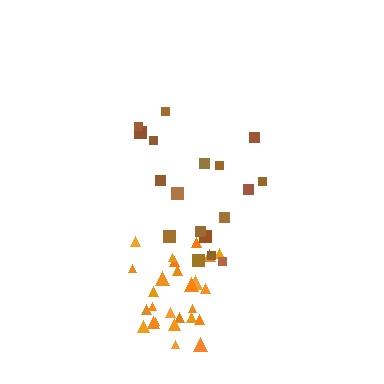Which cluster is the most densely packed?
Orange.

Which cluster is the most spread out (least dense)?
Brown.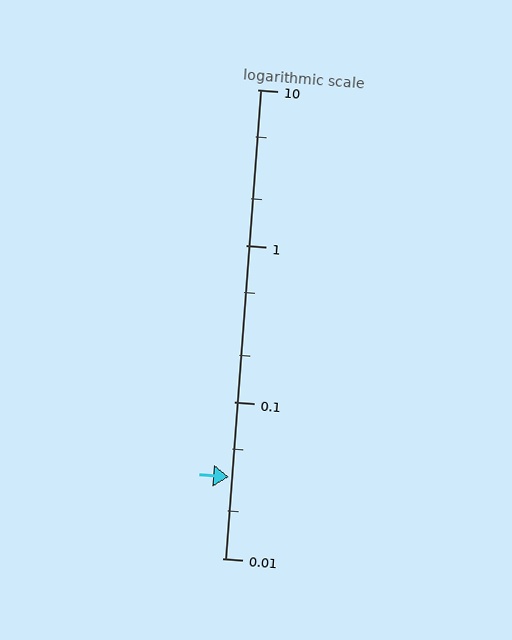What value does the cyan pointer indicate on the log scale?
The pointer indicates approximately 0.033.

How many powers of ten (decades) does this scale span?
The scale spans 3 decades, from 0.01 to 10.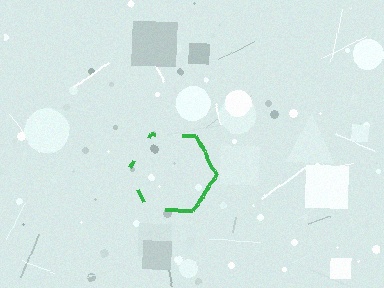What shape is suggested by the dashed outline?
The dashed outline suggests a hexagon.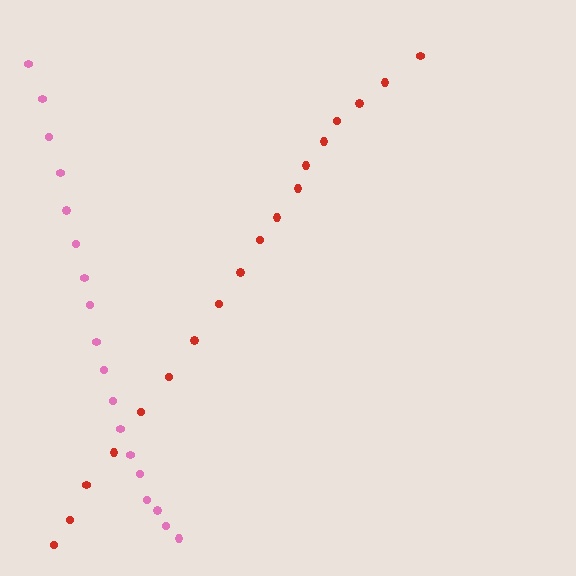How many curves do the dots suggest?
There are 2 distinct paths.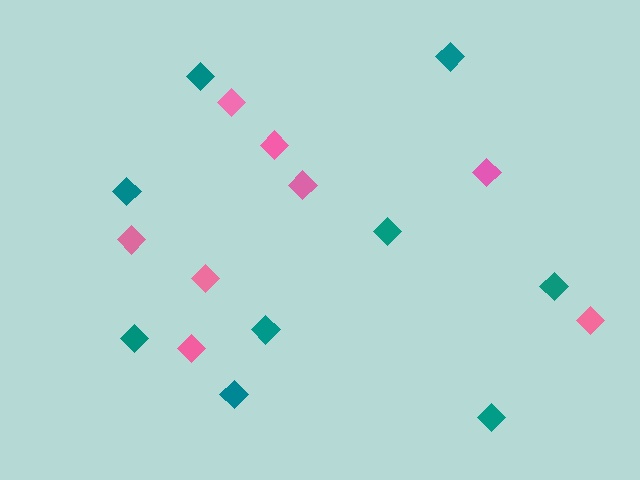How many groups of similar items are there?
There are 2 groups: one group of pink diamonds (8) and one group of teal diamonds (9).